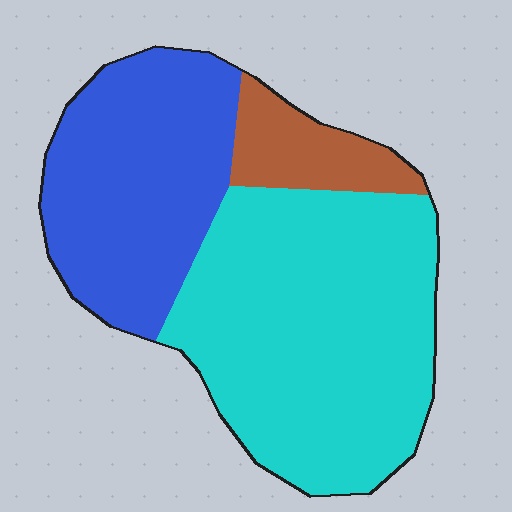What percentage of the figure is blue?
Blue takes up about one third (1/3) of the figure.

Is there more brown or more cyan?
Cyan.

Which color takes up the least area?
Brown, at roughly 10%.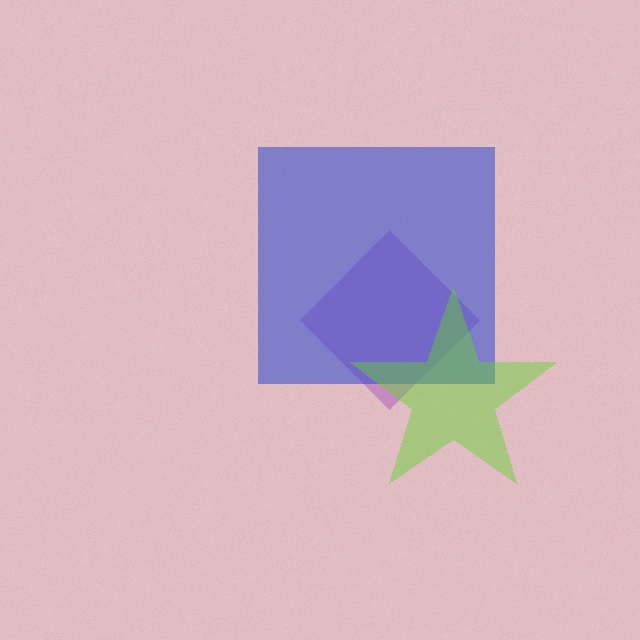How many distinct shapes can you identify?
There are 3 distinct shapes: a purple diamond, a blue square, a lime star.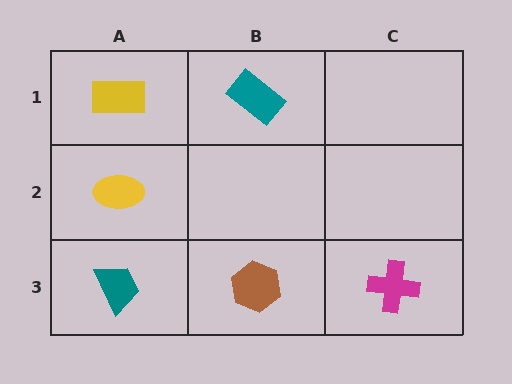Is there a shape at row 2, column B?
No, that cell is empty.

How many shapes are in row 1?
2 shapes.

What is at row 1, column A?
A yellow rectangle.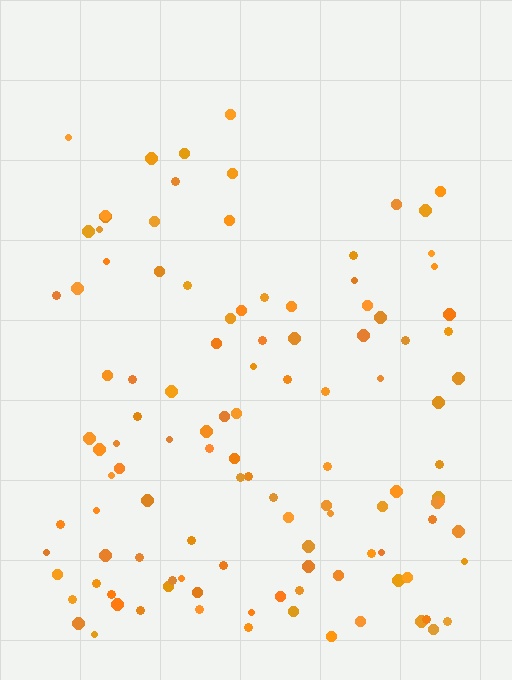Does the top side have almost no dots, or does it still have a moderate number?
Still a moderate number, just noticeably fewer than the bottom.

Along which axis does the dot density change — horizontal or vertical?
Vertical.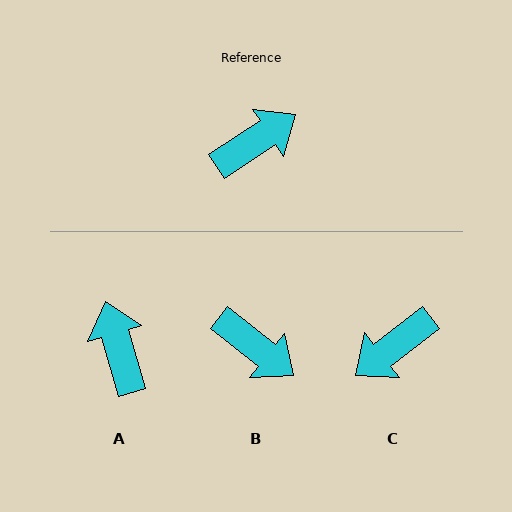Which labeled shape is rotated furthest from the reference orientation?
C, about 175 degrees away.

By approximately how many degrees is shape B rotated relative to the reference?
Approximately 71 degrees clockwise.